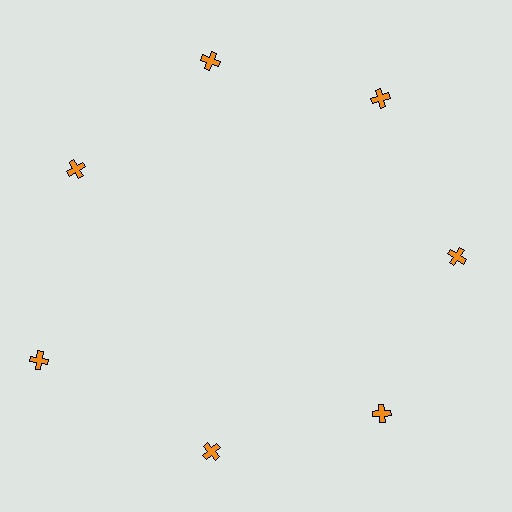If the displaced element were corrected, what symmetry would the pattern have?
It would have 7-fold rotational symmetry — the pattern would map onto itself every 51 degrees.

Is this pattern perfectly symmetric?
No. The 7 orange crosses are arranged in a ring, but one element near the 8 o'clock position is pushed outward from the center, breaking the 7-fold rotational symmetry.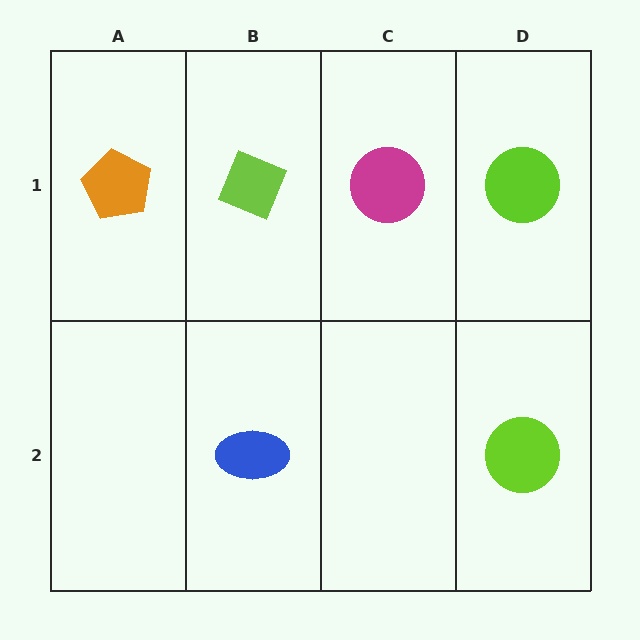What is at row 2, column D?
A lime circle.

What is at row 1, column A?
An orange pentagon.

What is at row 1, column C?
A magenta circle.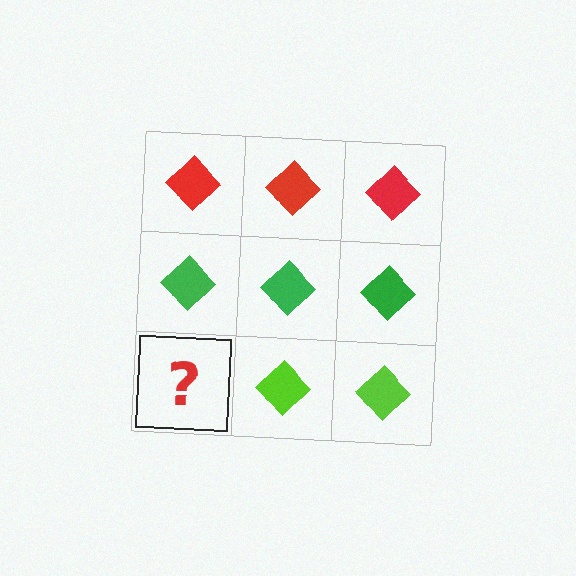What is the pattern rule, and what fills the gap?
The rule is that each row has a consistent color. The gap should be filled with a lime diamond.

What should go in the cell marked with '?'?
The missing cell should contain a lime diamond.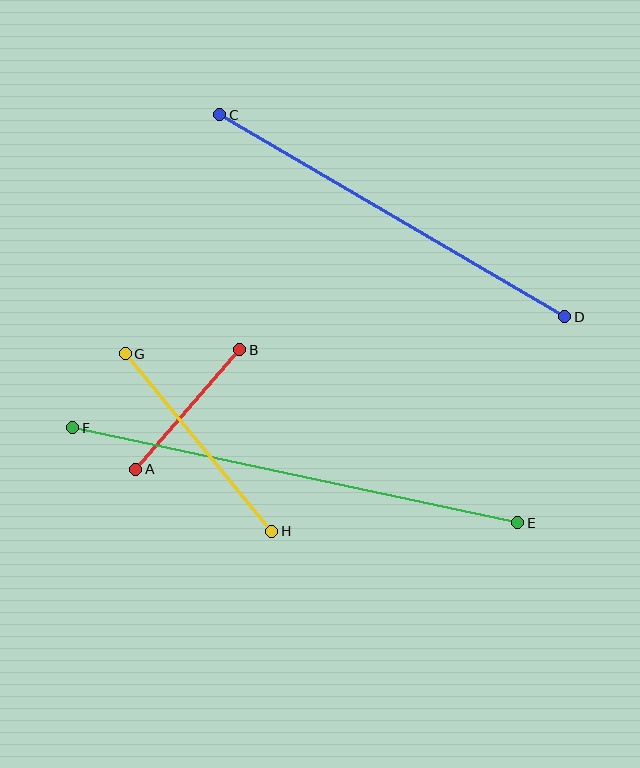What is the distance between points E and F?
The distance is approximately 455 pixels.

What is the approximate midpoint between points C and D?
The midpoint is at approximately (392, 216) pixels.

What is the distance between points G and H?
The distance is approximately 230 pixels.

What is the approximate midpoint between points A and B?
The midpoint is at approximately (188, 410) pixels.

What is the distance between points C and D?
The distance is approximately 400 pixels.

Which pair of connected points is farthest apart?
Points E and F are farthest apart.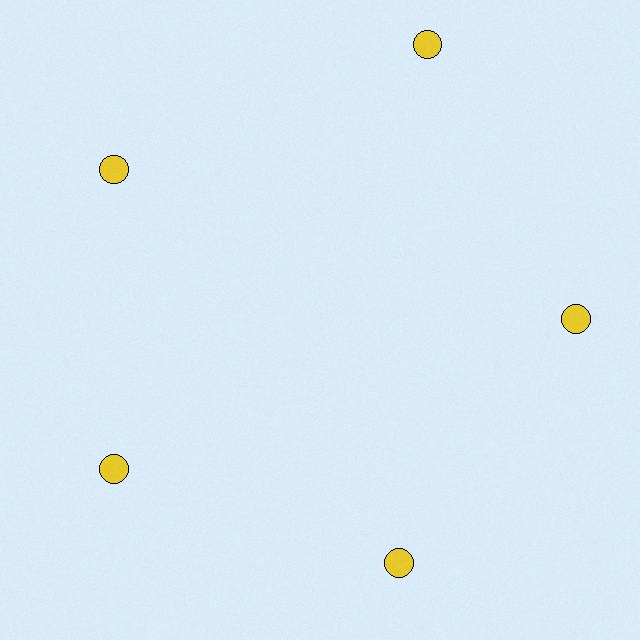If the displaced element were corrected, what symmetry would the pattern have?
It would have 5-fold rotational symmetry — the pattern would map onto itself every 72 degrees.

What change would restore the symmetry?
The symmetry would be restored by moving it inward, back onto the ring so that all 5 circles sit at equal angles and equal distance from the center.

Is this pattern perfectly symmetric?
No. The 5 yellow circles are arranged in a ring, but one element near the 1 o'clock position is pushed outward from the center, breaking the 5-fold rotational symmetry.